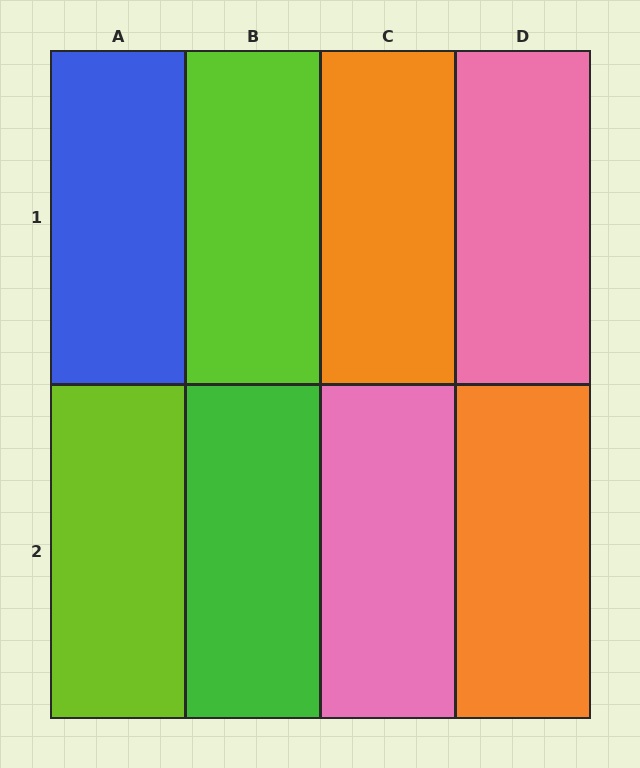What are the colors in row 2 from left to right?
Lime, green, pink, orange.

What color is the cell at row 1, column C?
Orange.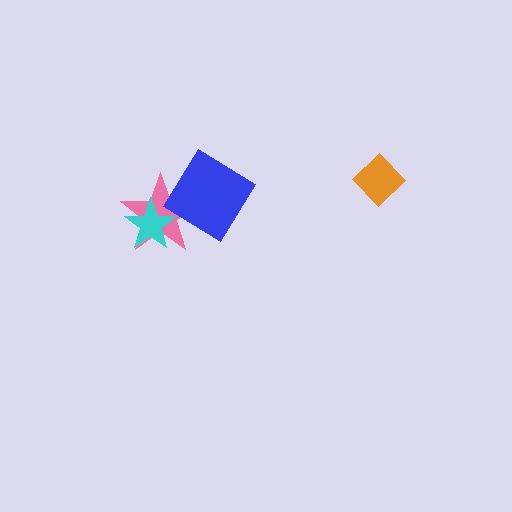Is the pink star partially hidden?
Yes, it is partially covered by another shape.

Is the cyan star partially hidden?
No, no other shape covers it.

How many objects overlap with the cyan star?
1 object overlaps with the cyan star.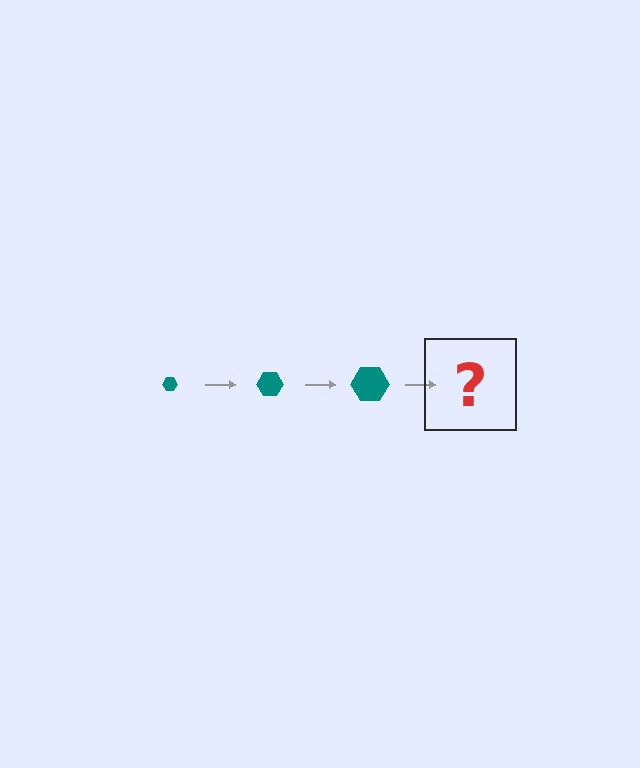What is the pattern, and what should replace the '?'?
The pattern is that the hexagon gets progressively larger each step. The '?' should be a teal hexagon, larger than the previous one.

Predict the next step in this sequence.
The next step is a teal hexagon, larger than the previous one.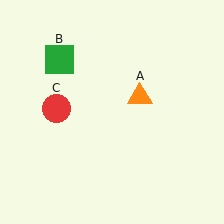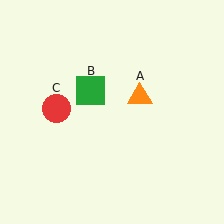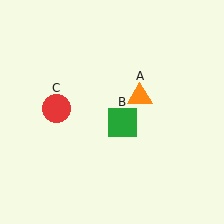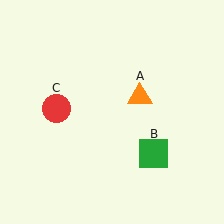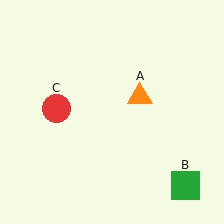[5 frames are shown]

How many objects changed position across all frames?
1 object changed position: green square (object B).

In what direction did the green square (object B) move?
The green square (object B) moved down and to the right.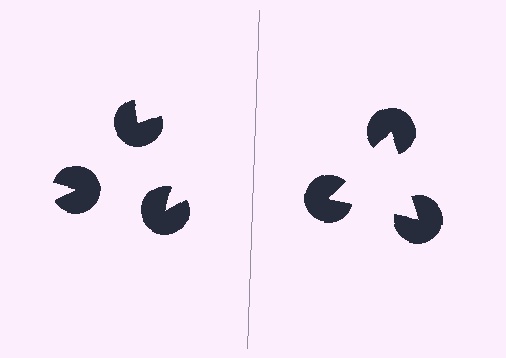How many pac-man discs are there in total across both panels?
6 — 3 on each side.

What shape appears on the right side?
An illusory triangle.